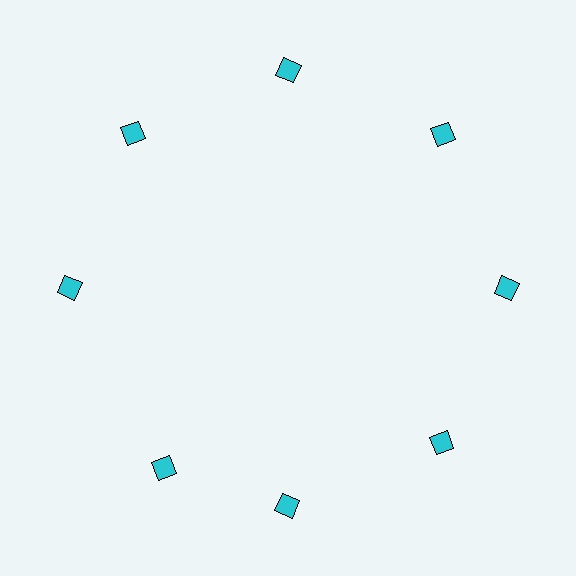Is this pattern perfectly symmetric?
No. The 8 cyan diamonds are arranged in a ring, but one element near the 8 o'clock position is rotated out of alignment along the ring, breaking the 8-fold rotational symmetry.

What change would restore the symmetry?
The symmetry would be restored by rotating it back into even spacing with its neighbors so that all 8 diamonds sit at equal angles and equal distance from the center.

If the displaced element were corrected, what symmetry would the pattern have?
It would have 8-fold rotational symmetry — the pattern would map onto itself every 45 degrees.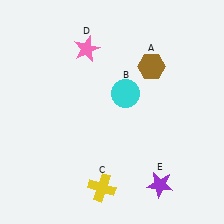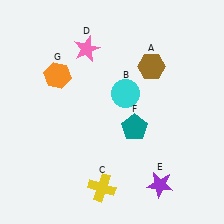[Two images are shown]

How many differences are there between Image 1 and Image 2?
There are 2 differences between the two images.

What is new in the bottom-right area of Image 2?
A teal pentagon (F) was added in the bottom-right area of Image 2.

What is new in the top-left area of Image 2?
An orange hexagon (G) was added in the top-left area of Image 2.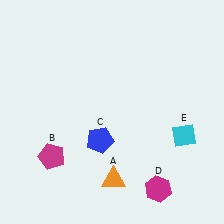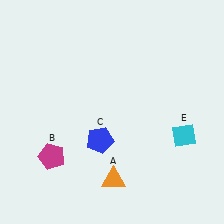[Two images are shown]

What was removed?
The magenta hexagon (D) was removed in Image 2.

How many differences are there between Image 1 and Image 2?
There is 1 difference between the two images.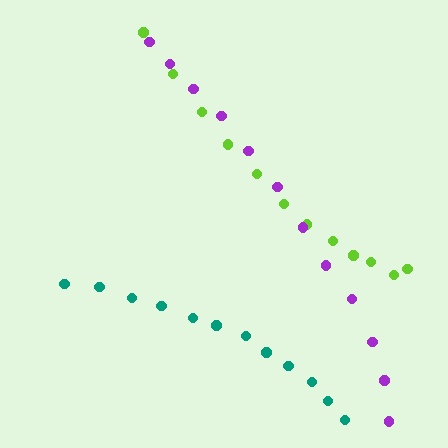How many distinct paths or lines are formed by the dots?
There are 3 distinct paths.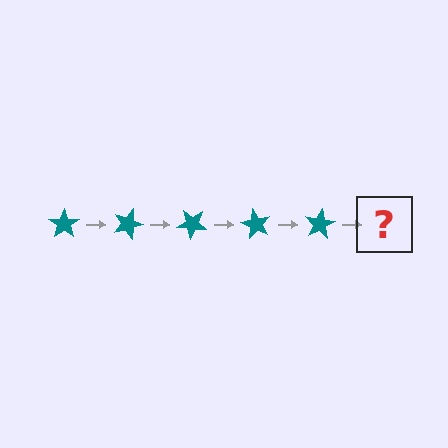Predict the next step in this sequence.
The next step is a teal star rotated 100 degrees.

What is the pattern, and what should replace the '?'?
The pattern is that the star rotates 20 degrees each step. The '?' should be a teal star rotated 100 degrees.